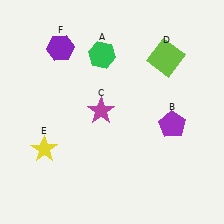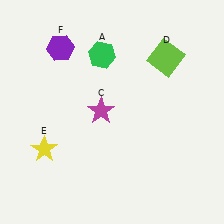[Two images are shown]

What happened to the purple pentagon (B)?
The purple pentagon (B) was removed in Image 2. It was in the bottom-right area of Image 1.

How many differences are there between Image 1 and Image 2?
There is 1 difference between the two images.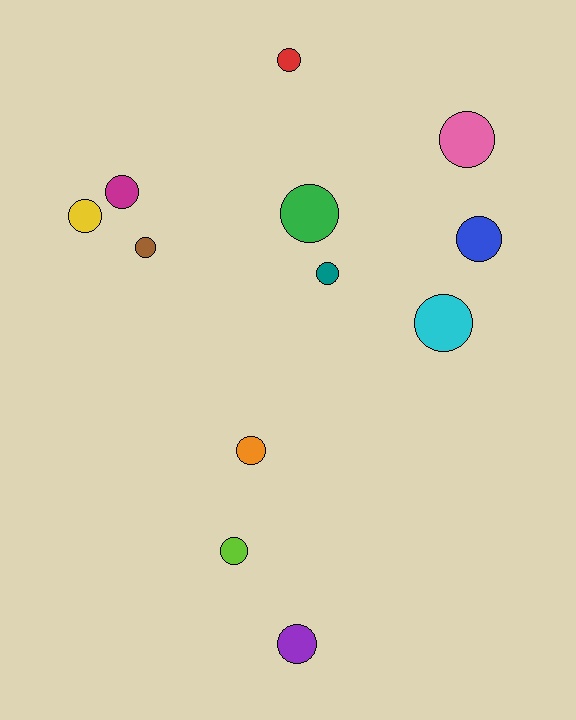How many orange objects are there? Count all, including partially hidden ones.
There is 1 orange object.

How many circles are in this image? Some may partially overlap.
There are 12 circles.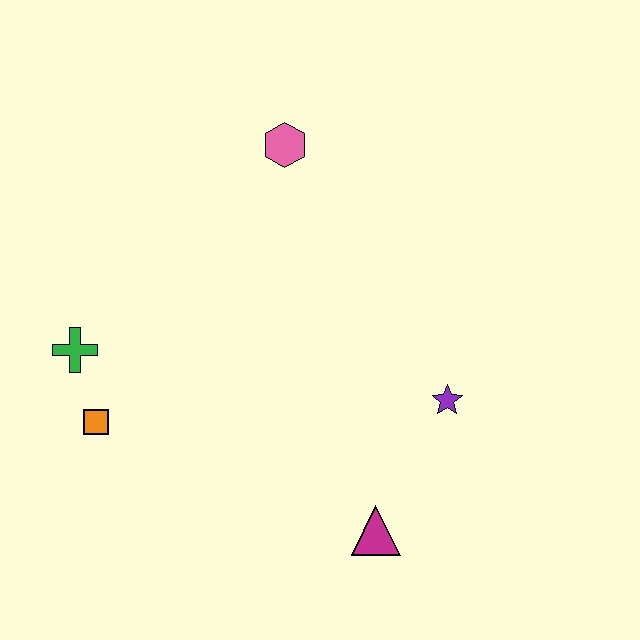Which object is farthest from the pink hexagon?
The magenta triangle is farthest from the pink hexagon.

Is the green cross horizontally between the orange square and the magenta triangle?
No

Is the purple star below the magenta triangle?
No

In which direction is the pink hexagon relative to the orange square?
The pink hexagon is above the orange square.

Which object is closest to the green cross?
The orange square is closest to the green cross.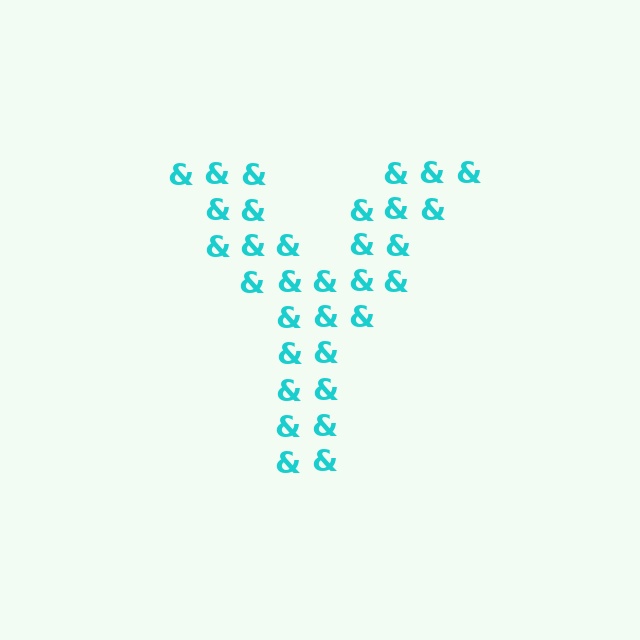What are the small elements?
The small elements are ampersands.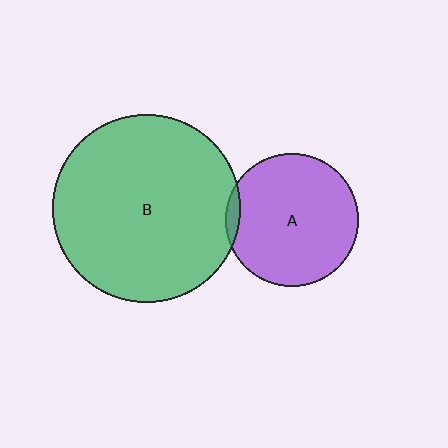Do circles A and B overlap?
Yes.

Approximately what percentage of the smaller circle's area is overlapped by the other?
Approximately 5%.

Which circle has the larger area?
Circle B (green).